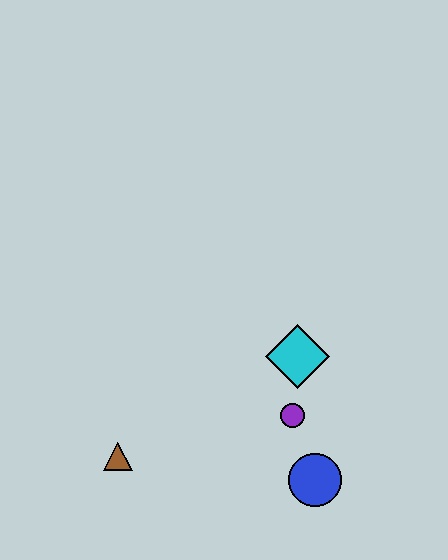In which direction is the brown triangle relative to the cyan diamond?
The brown triangle is to the left of the cyan diamond.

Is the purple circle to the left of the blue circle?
Yes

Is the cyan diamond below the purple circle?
No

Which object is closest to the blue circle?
The purple circle is closest to the blue circle.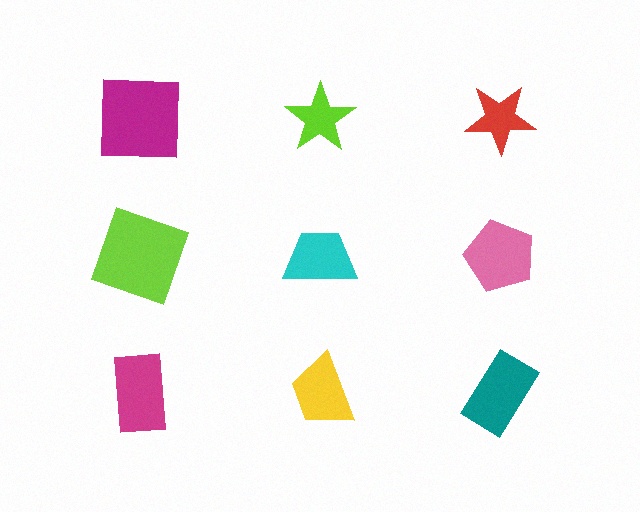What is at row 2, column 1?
A lime square.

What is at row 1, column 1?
A magenta square.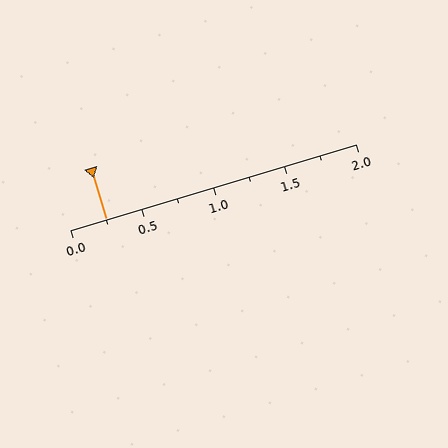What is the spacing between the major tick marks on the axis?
The major ticks are spaced 0.5 apart.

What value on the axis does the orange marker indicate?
The marker indicates approximately 0.25.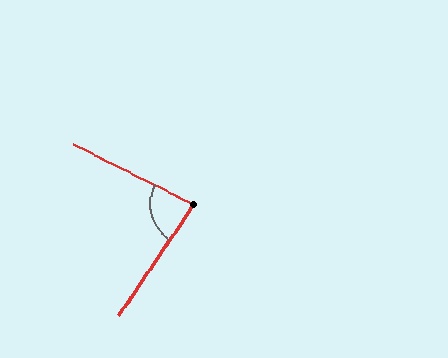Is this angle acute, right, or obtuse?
It is acute.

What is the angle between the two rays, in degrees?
Approximately 83 degrees.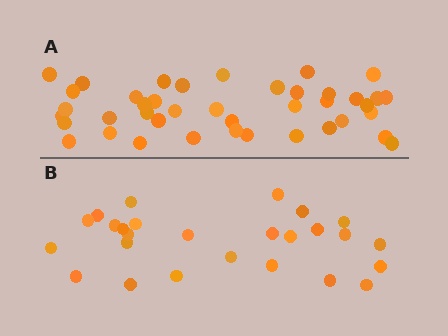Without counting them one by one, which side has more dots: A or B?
Region A (the top region) has more dots.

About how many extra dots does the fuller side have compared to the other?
Region A has approximately 15 more dots than region B.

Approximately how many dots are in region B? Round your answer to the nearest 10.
About 30 dots. (The exact count is 26, which rounds to 30.)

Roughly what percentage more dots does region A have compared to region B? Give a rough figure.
About 60% more.